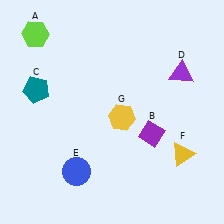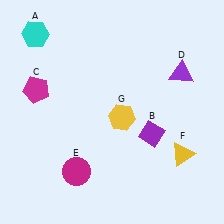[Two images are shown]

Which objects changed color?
A changed from lime to cyan. C changed from teal to magenta. E changed from blue to magenta.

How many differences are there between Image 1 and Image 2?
There are 3 differences between the two images.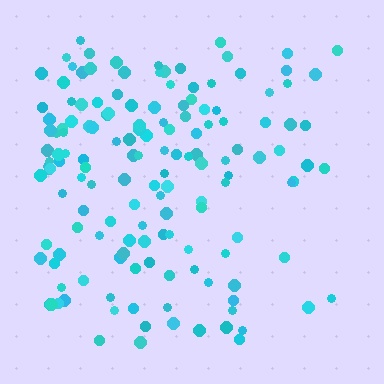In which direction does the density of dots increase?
From right to left, with the left side densest.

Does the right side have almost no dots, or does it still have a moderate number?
Still a moderate number, just noticeably fewer than the left.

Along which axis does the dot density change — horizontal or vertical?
Horizontal.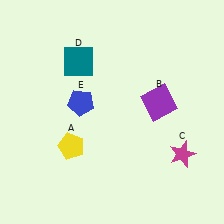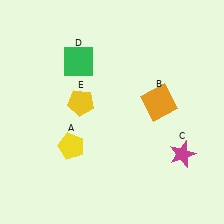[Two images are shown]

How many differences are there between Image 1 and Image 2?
There are 3 differences between the two images.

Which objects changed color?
B changed from purple to orange. D changed from teal to green. E changed from blue to yellow.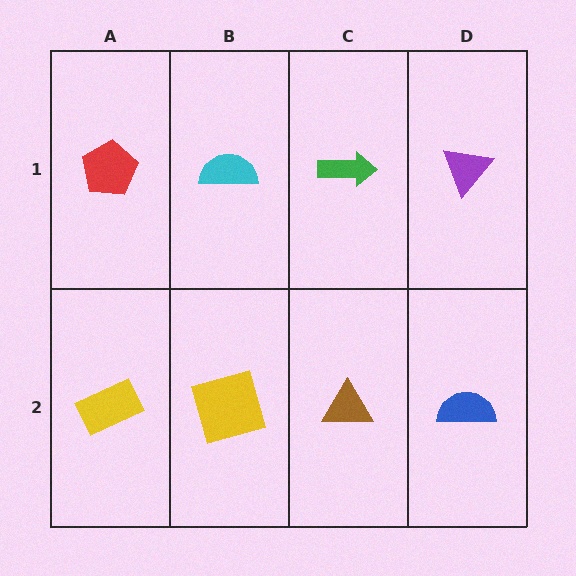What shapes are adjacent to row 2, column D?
A purple triangle (row 1, column D), a brown triangle (row 2, column C).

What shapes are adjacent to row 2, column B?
A cyan semicircle (row 1, column B), a yellow rectangle (row 2, column A), a brown triangle (row 2, column C).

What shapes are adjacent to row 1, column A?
A yellow rectangle (row 2, column A), a cyan semicircle (row 1, column B).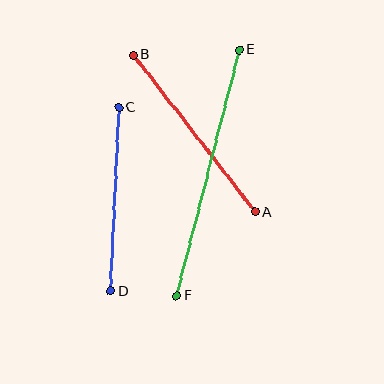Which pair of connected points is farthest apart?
Points E and F are farthest apart.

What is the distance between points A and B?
The distance is approximately 199 pixels.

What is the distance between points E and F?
The distance is approximately 254 pixels.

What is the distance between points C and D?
The distance is approximately 184 pixels.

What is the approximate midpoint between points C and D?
The midpoint is at approximately (115, 199) pixels.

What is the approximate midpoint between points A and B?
The midpoint is at approximately (194, 134) pixels.